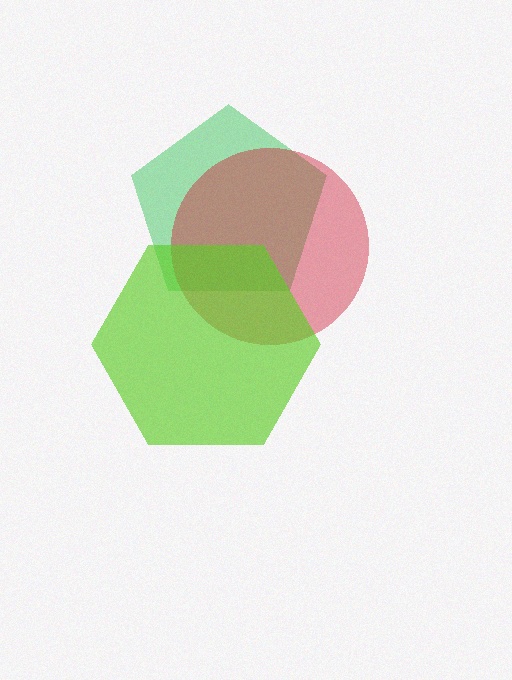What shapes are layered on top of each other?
The layered shapes are: a green pentagon, a red circle, a lime hexagon.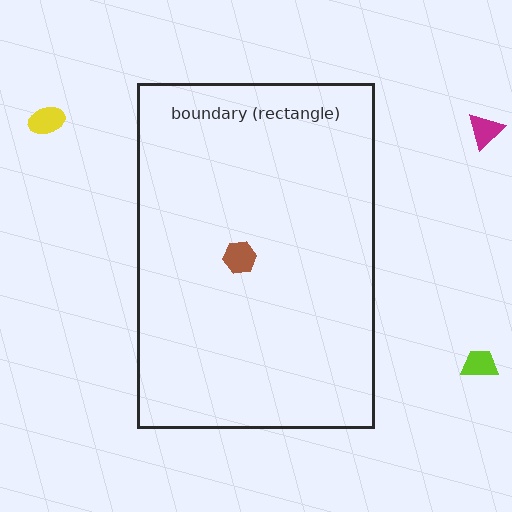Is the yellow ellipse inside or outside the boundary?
Outside.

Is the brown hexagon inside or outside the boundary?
Inside.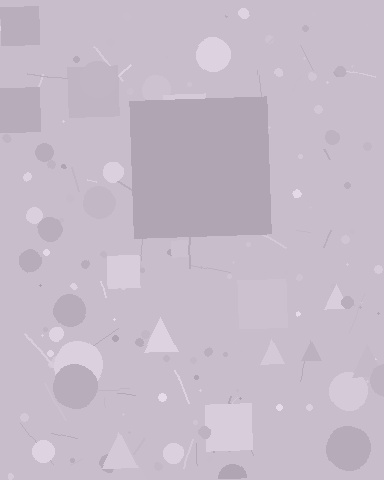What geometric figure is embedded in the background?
A square is embedded in the background.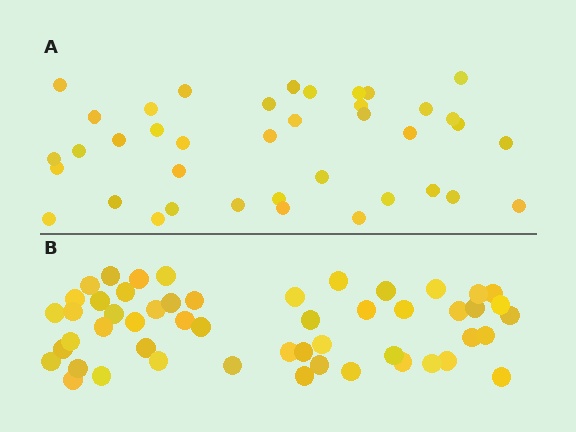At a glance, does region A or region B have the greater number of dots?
Region B (the bottom region) has more dots.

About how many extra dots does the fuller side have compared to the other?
Region B has approximately 15 more dots than region A.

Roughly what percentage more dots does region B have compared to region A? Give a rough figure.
About 35% more.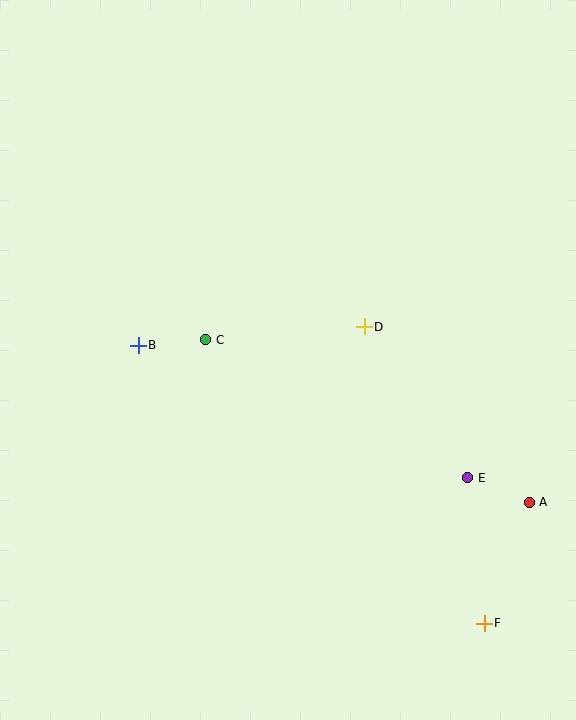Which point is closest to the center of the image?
Point D at (364, 327) is closest to the center.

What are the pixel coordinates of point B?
Point B is at (138, 345).